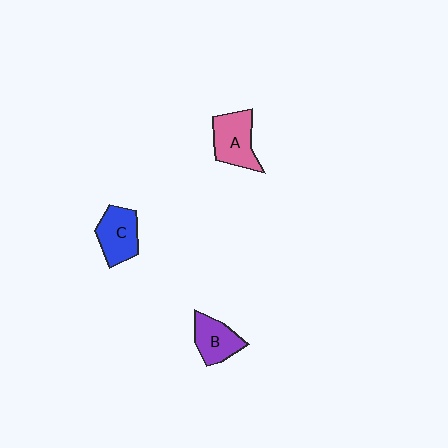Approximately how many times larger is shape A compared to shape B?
Approximately 1.2 times.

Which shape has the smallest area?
Shape B (purple).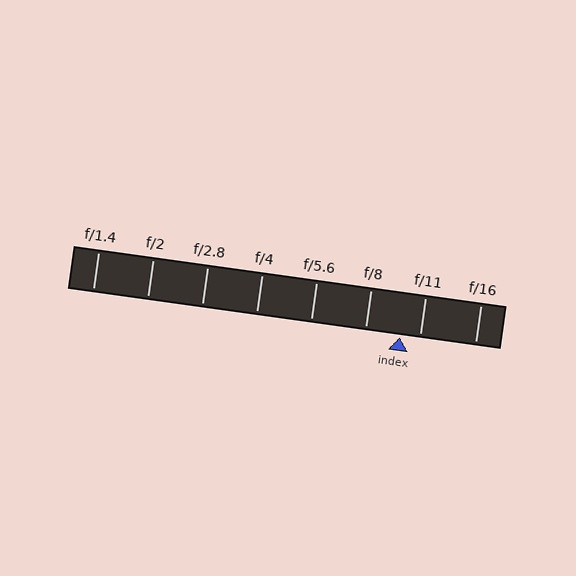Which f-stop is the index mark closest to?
The index mark is closest to f/11.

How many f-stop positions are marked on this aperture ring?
There are 8 f-stop positions marked.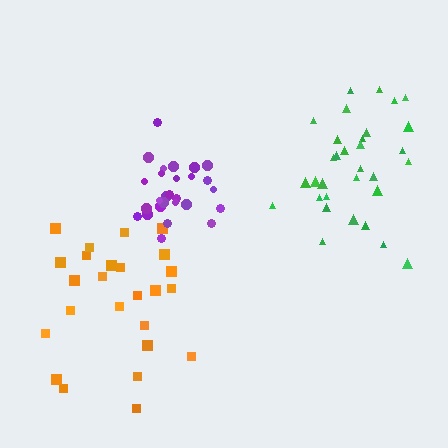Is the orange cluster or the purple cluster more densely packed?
Purple.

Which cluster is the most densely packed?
Purple.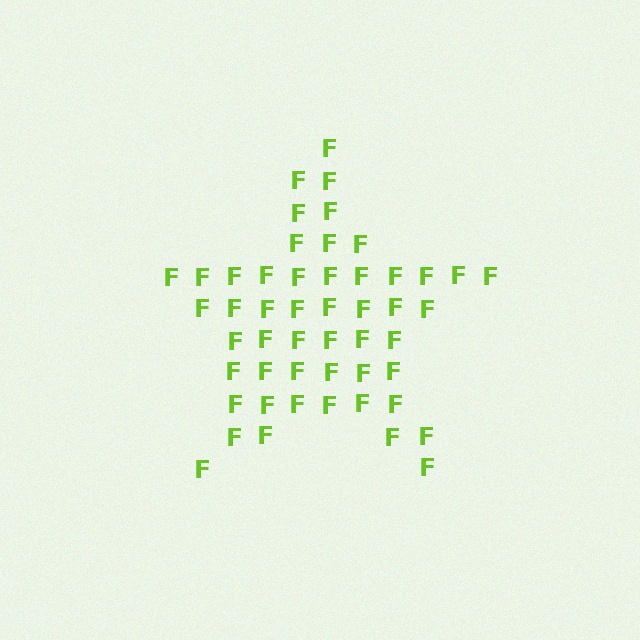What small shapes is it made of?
It is made of small letter F's.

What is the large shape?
The large shape is a star.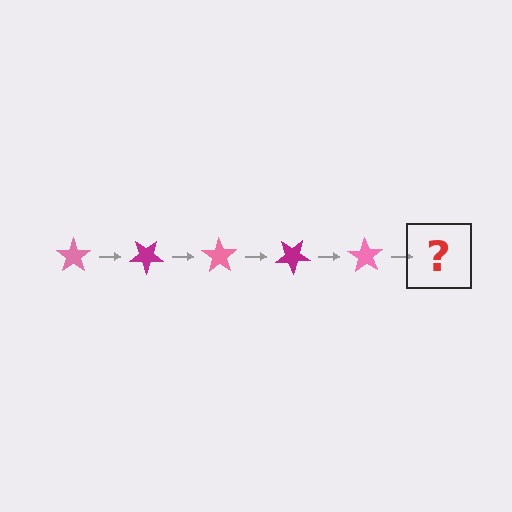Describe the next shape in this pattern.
It should be a magenta star, rotated 175 degrees from the start.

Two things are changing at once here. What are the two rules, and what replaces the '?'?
The two rules are that it rotates 35 degrees each step and the color cycles through pink and magenta. The '?' should be a magenta star, rotated 175 degrees from the start.